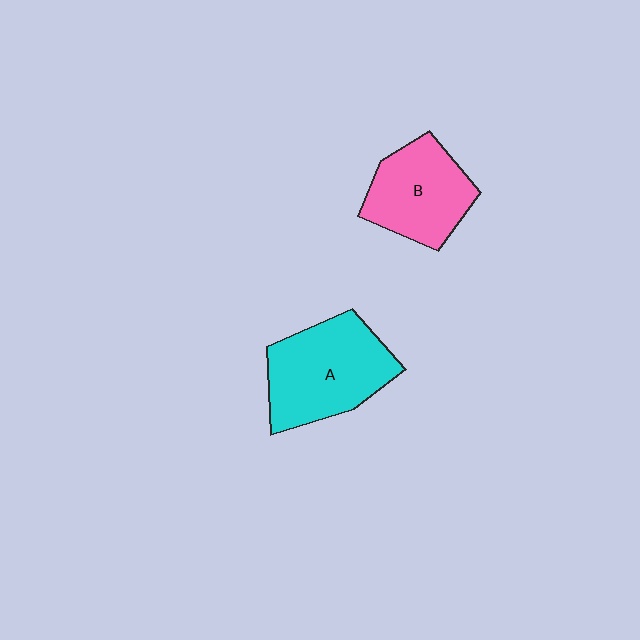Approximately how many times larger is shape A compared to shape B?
Approximately 1.3 times.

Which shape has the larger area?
Shape A (cyan).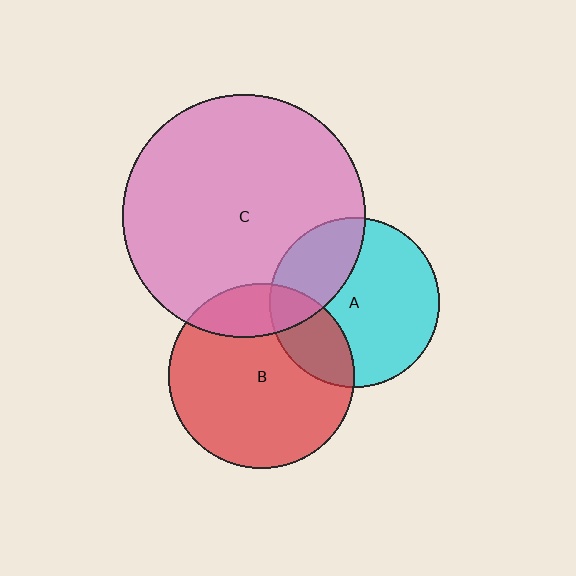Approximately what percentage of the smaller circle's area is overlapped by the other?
Approximately 25%.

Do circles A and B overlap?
Yes.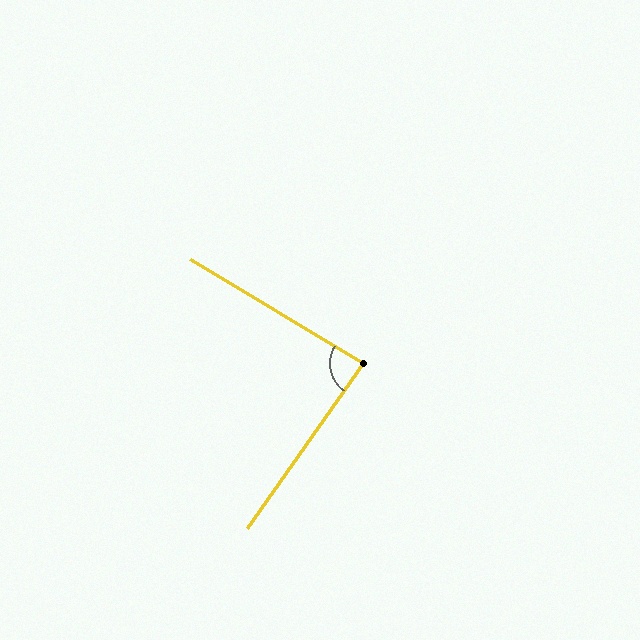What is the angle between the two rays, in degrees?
Approximately 86 degrees.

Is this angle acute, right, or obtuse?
It is approximately a right angle.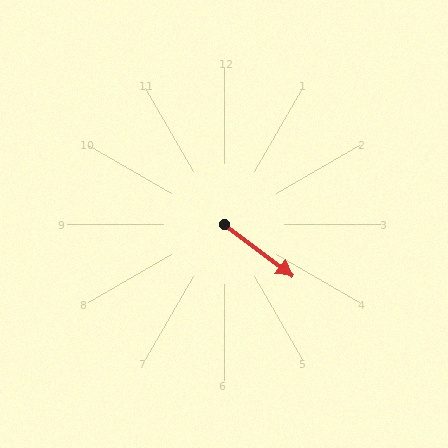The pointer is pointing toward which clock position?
Roughly 4 o'clock.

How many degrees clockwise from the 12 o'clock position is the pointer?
Approximately 127 degrees.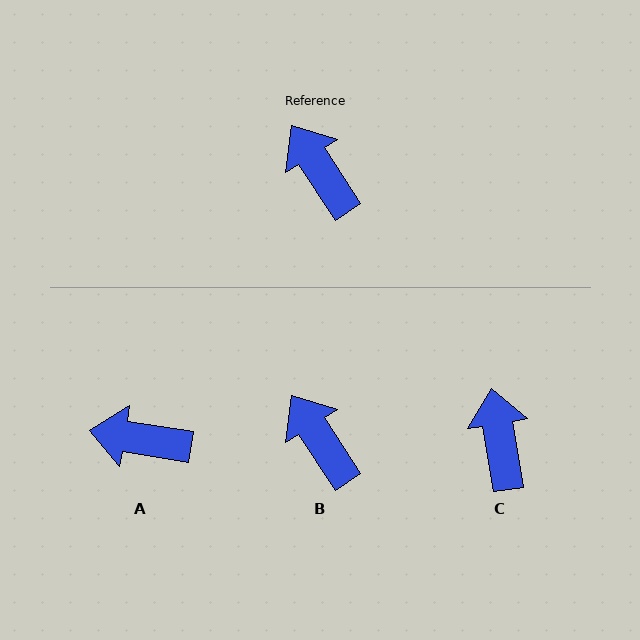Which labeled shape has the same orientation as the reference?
B.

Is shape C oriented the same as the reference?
No, it is off by about 24 degrees.